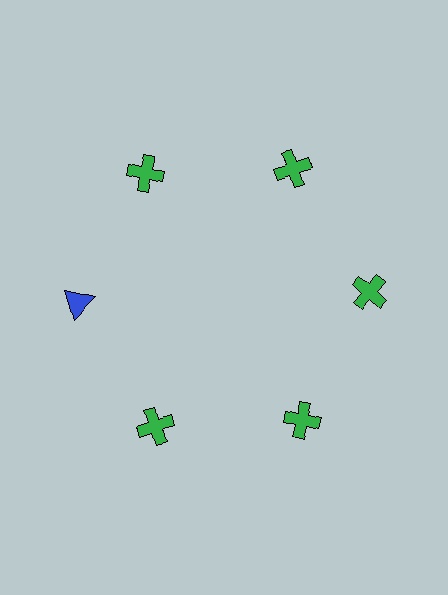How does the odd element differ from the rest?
It differs in both color (blue instead of green) and shape (triangle instead of cross).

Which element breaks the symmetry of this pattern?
The blue triangle at roughly the 9 o'clock position breaks the symmetry. All other shapes are green crosses.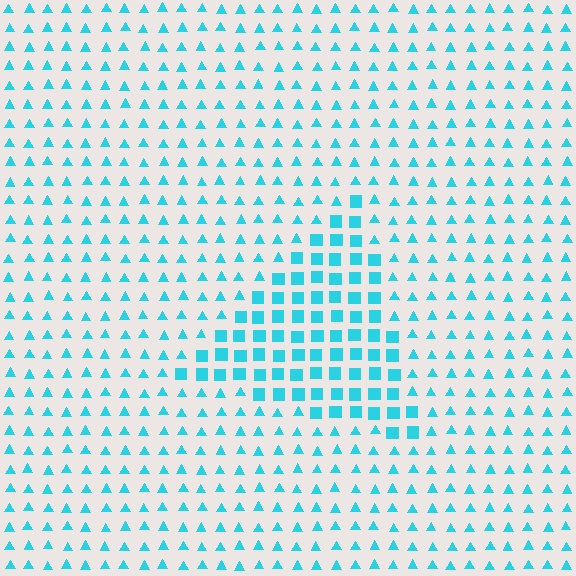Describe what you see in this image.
The image is filled with small cyan elements arranged in a uniform grid. A triangle-shaped region contains squares, while the surrounding area contains triangles. The boundary is defined purely by the change in element shape.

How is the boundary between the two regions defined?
The boundary is defined by a change in element shape: squares inside vs. triangles outside. All elements share the same color and spacing.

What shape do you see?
I see a triangle.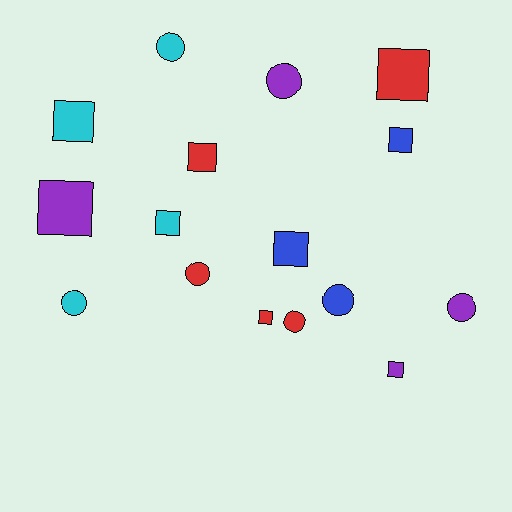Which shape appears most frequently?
Square, with 9 objects.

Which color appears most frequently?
Red, with 5 objects.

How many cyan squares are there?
There are 2 cyan squares.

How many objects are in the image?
There are 16 objects.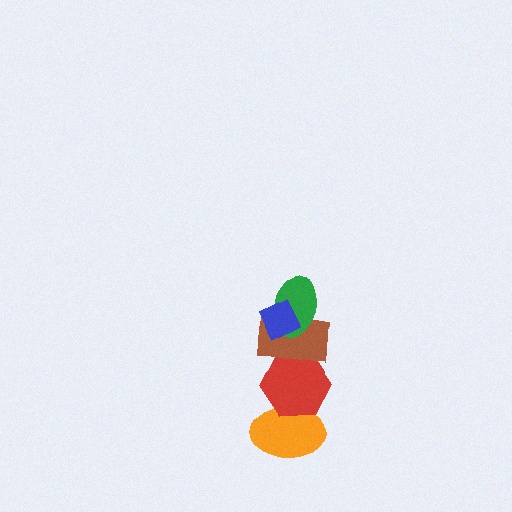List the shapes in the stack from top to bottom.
From top to bottom: the blue diamond, the green ellipse, the brown rectangle, the red hexagon, the orange ellipse.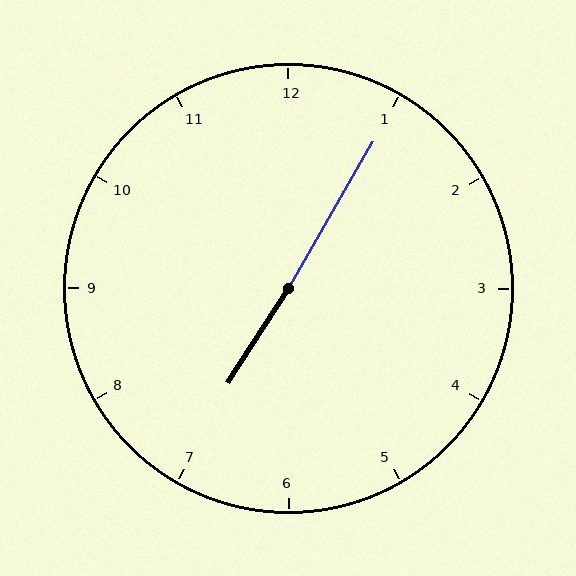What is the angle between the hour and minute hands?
Approximately 178 degrees.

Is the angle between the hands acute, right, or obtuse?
It is obtuse.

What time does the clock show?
7:05.